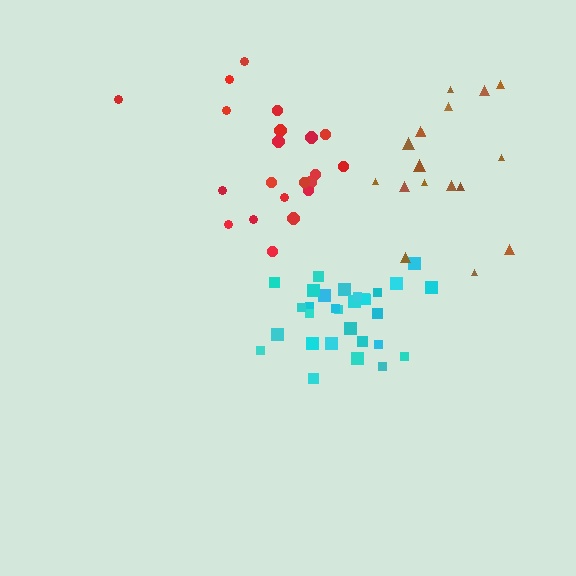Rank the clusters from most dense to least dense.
cyan, red, brown.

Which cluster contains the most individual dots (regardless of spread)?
Cyan (30).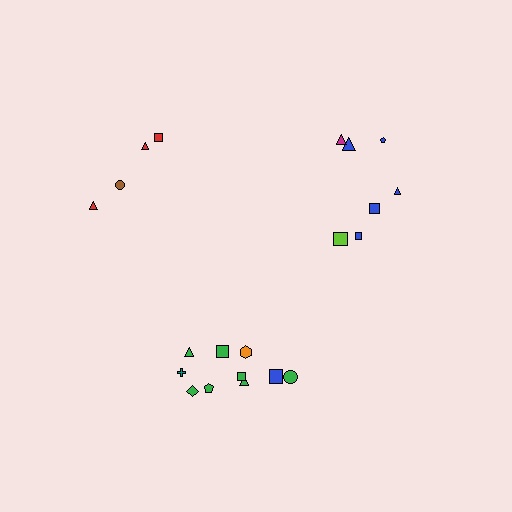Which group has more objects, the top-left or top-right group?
The top-right group.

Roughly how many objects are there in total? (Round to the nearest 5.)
Roughly 20 objects in total.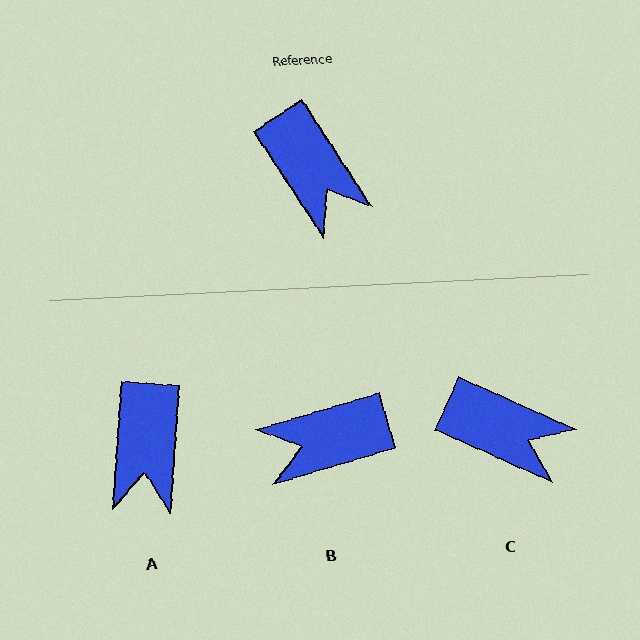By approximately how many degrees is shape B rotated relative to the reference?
Approximately 107 degrees clockwise.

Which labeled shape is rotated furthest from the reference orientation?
B, about 107 degrees away.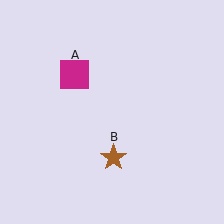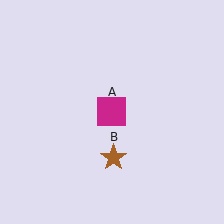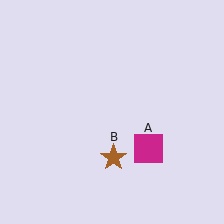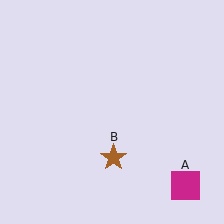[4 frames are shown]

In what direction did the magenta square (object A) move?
The magenta square (object A) moved down and to the right.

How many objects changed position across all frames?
1 object changed position: magenta square (object A).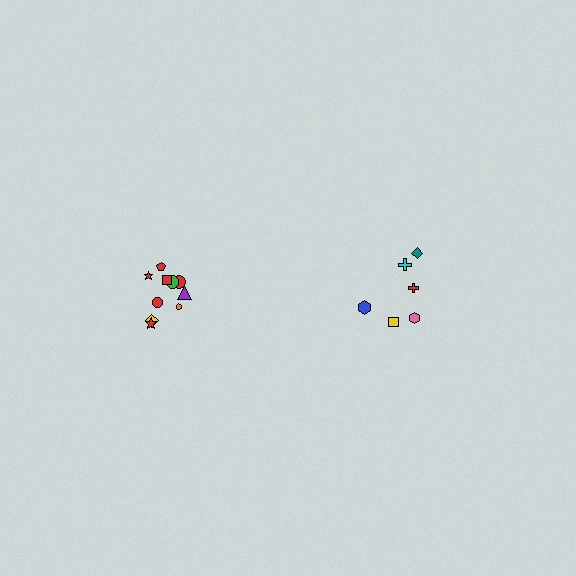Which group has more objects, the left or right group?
The left group.